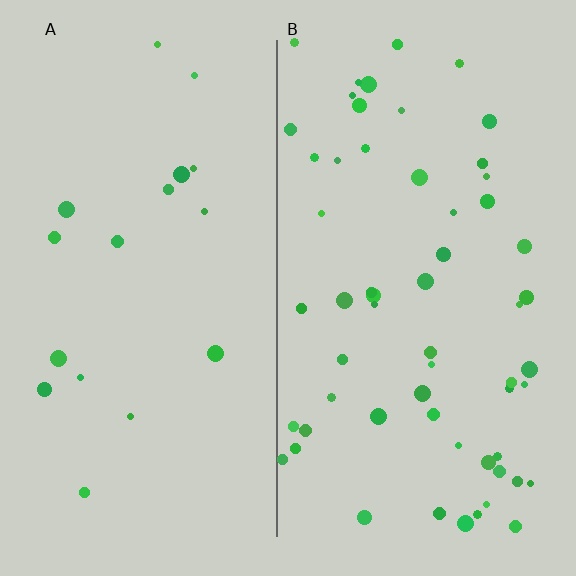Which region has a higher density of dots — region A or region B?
B (the right).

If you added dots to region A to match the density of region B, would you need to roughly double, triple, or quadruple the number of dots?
Approximately triple.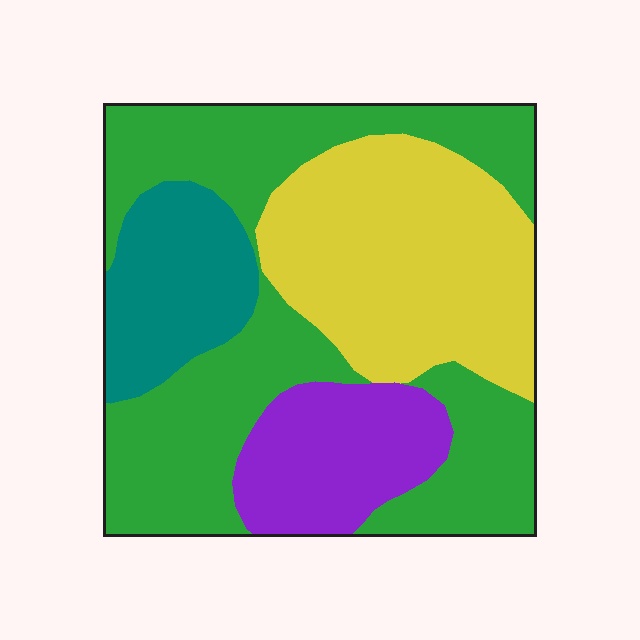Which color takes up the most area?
Green, at roughly 45%.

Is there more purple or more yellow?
Yellow.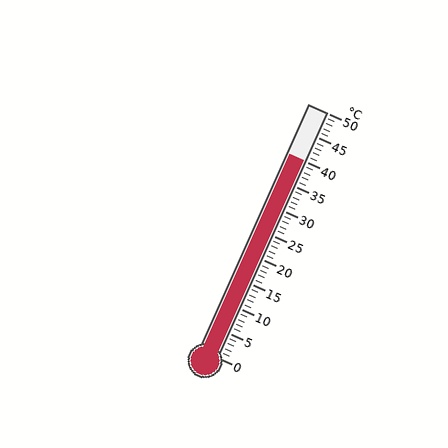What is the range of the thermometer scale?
The thermometer scale ranges from 0°C to 50°C.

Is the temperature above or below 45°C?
The temperature is below 45°C.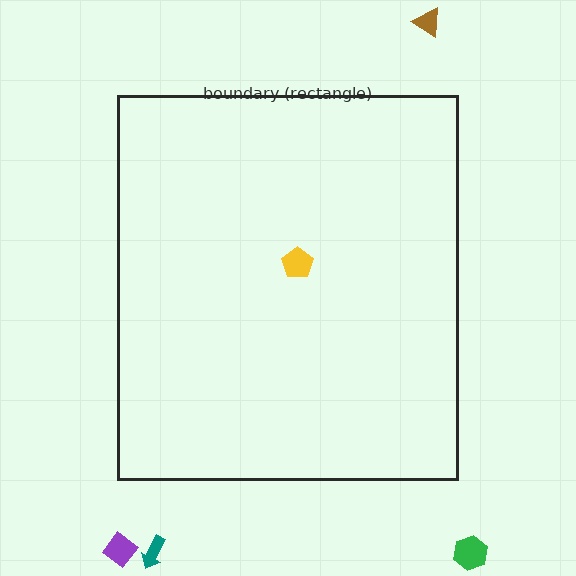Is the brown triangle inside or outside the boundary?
Outside.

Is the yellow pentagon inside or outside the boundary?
Inside.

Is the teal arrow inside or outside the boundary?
Outside.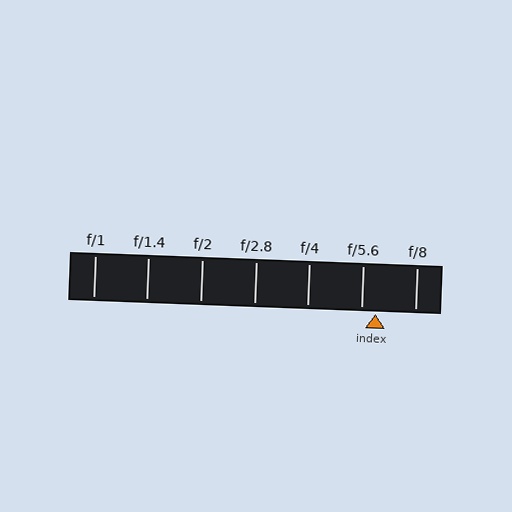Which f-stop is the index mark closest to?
The index mark is closest to f/5.6.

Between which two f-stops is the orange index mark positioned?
The index mark is between f/5.6 and f/8.